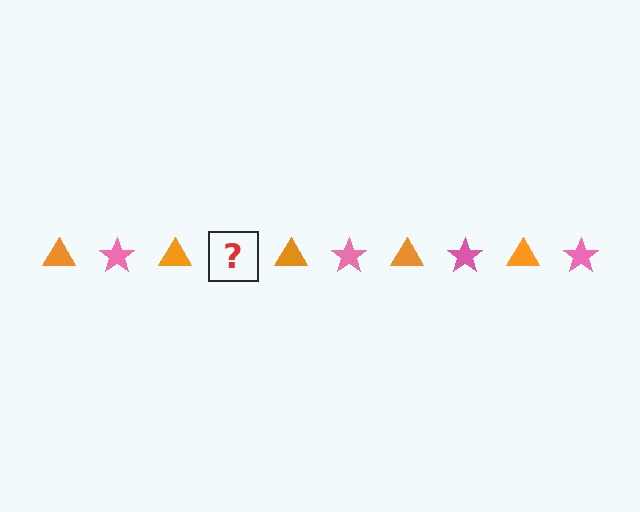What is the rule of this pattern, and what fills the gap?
The rule is that the pattern alternates between orange triangle and pink star. The gap should be filled with a pink star.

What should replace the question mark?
The question mark should be replaced with a pink star.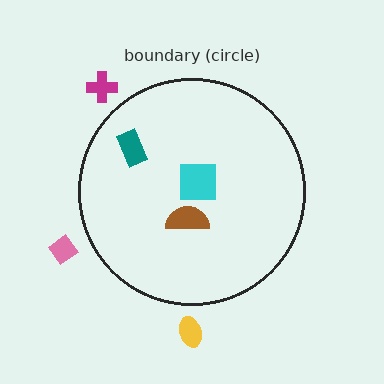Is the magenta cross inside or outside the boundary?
Outside.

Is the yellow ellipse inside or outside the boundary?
Outside.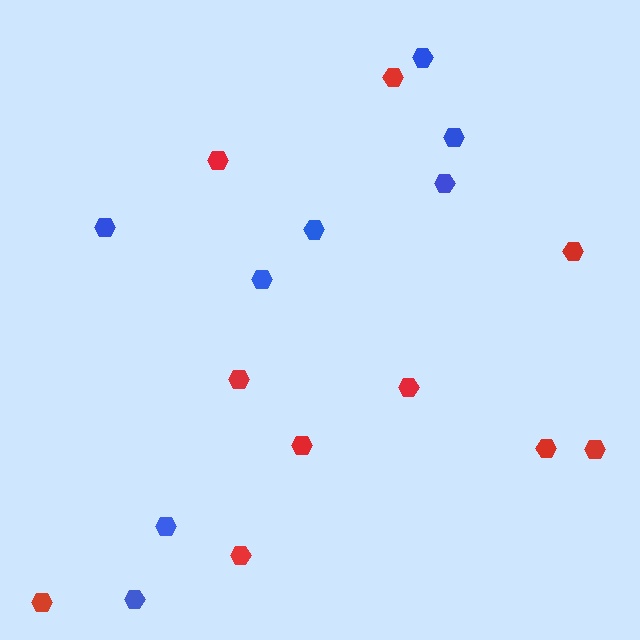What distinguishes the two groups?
There are 2 groups: one group of blue hexagons (8) and one group of red hexagons (10).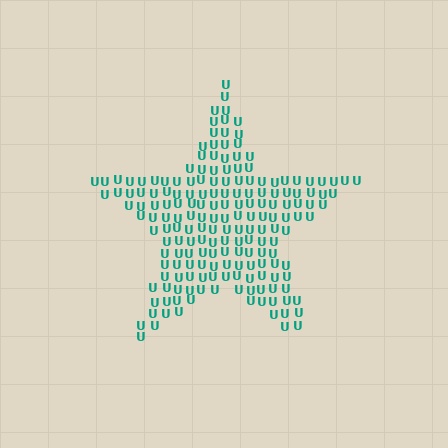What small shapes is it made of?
It is made of small letter U's.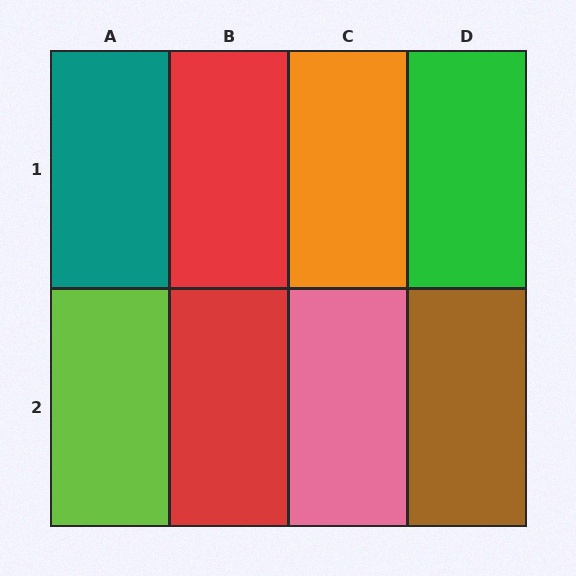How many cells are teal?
1 cell is teal.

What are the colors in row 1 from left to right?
Teal, red, orange, green.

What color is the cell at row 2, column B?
Red.